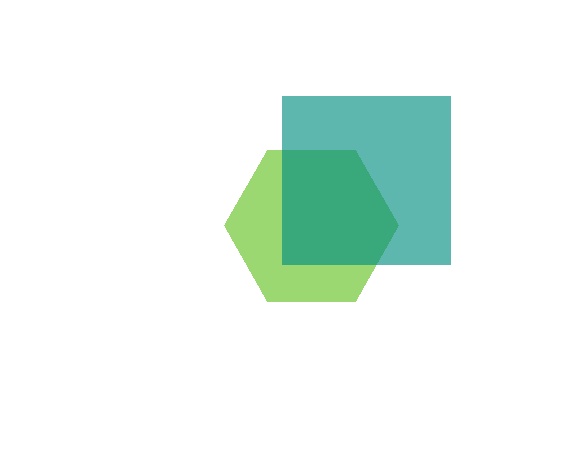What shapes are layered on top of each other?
The layered shapes are: a lime hexagon, a teal square.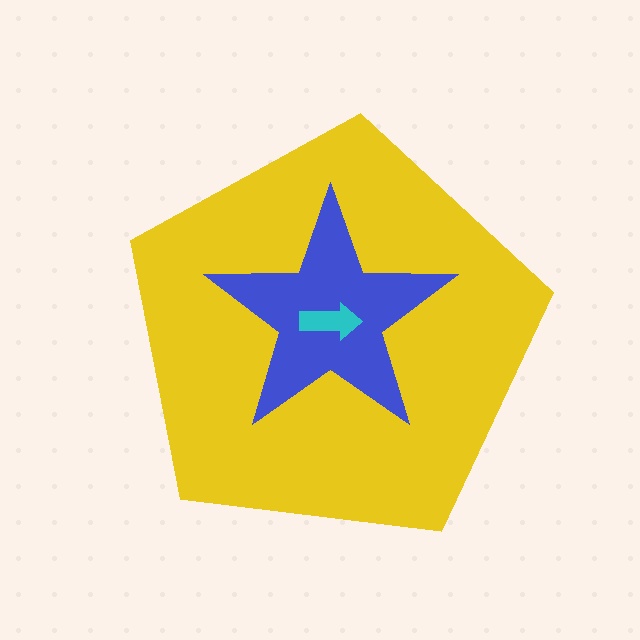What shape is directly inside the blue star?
The cyan arrow.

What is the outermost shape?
The yellow pentagon.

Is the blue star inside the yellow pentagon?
Yes.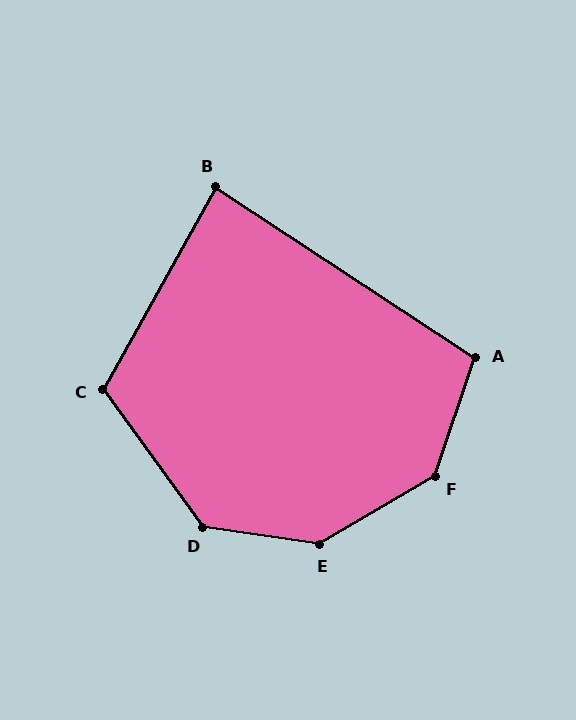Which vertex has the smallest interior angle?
B, at approximately 86 degrees.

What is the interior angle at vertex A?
Approximately 104 degrees (obtuse).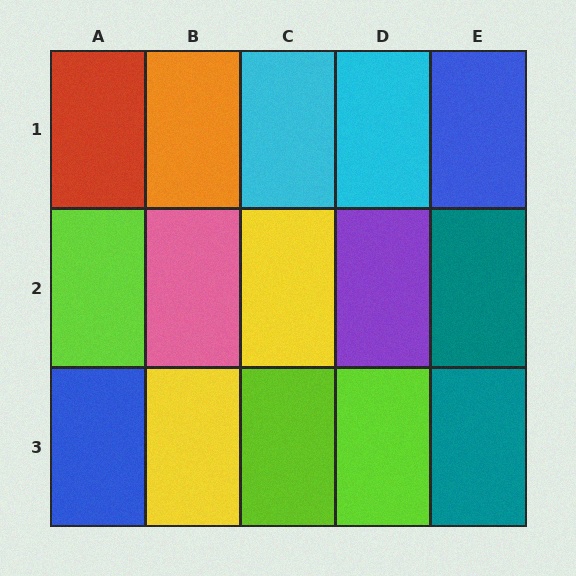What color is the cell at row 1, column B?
Orange.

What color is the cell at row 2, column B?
Pink.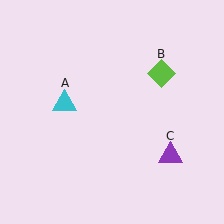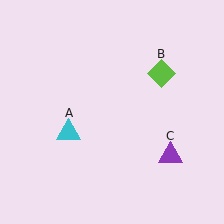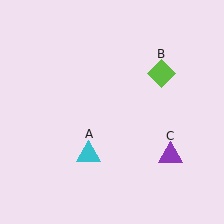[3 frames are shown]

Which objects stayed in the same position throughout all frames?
Lime diamond (object B) and purple triangle (object C) remained stationary.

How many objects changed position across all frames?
1 object changed position: cyan triangle (object A).